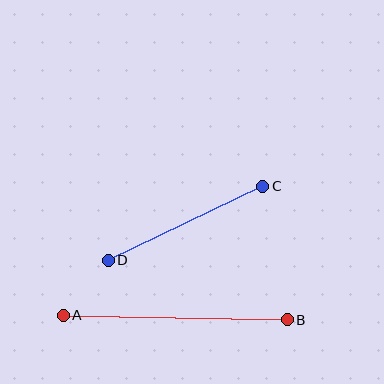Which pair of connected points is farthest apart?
Points A and B are farthest apart.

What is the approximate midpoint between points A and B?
The midpoint is at approximately (175, 318) pixels.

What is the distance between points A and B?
The distance is approximately 224 pixels.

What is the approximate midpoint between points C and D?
The midpoint is at approximately (186, 223) pixels.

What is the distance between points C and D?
The distance is approximately 172 pixels.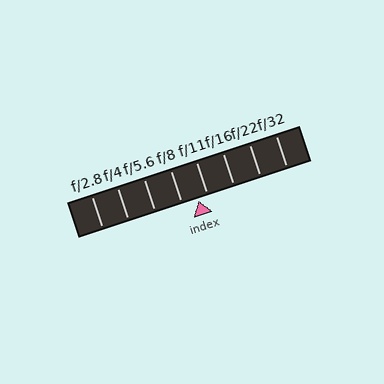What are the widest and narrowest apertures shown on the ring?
The widest aperture shown is f/2.8 and the narrowest is f/32.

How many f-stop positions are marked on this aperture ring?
There are 8 f-stop positions marked.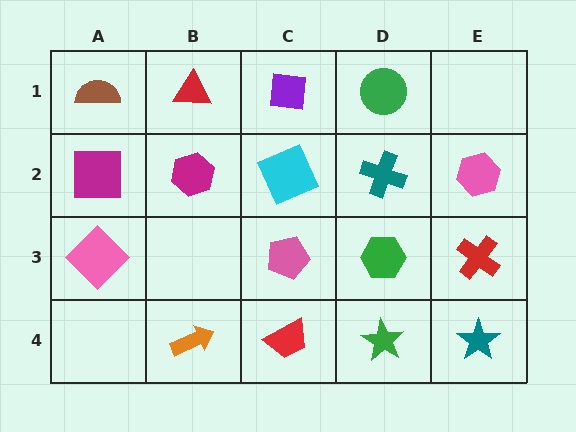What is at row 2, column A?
A magenta square.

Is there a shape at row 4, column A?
No, that cell is empty.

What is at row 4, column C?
A red trapezoid.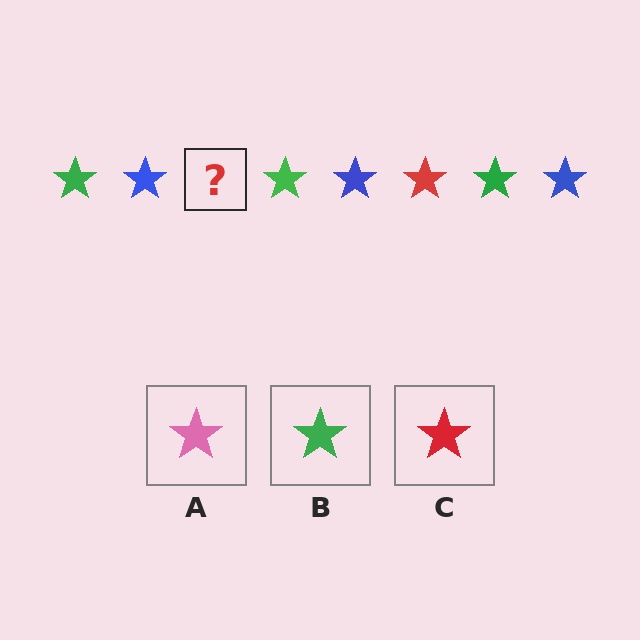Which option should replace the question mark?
Option C.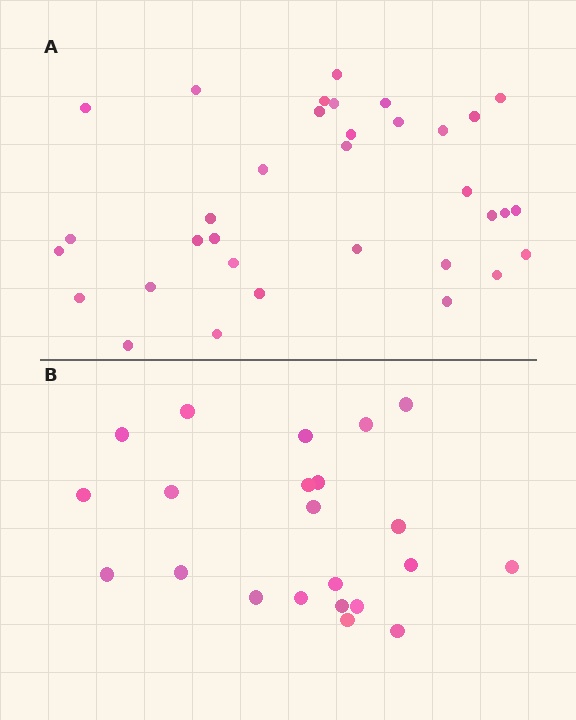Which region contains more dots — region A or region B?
Region A (the top region) has more dots.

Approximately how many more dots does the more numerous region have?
Region A has roughly 12 or so more dots than region B.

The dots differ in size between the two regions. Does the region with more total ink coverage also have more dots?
No. Region B has more total ink coverage because its dots are larger, but region A actually contains more individual dots. Total area can be misleading — the number of items is what matters here.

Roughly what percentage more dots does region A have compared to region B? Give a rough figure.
About 55% more.